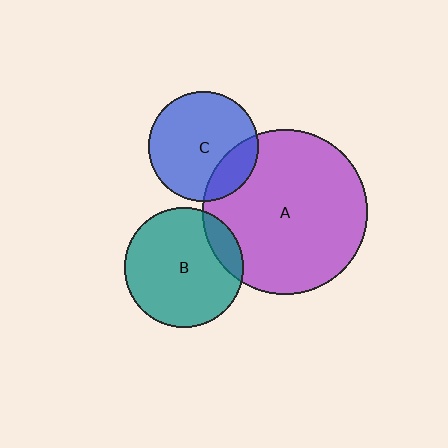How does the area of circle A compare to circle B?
Approximately 1.9 times.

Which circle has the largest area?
Circle A (purple).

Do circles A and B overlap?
Yes.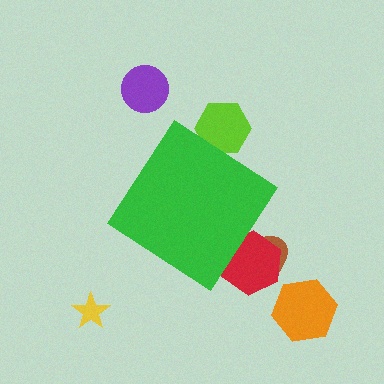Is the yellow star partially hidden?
No, the yellow star is fully visible.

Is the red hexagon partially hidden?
Yes, the red hexagon is partially hidden behind the green diamond.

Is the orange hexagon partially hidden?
No, the orange hexagon is fully visible.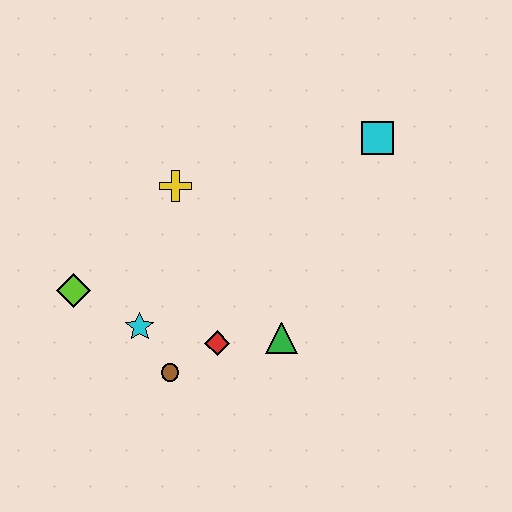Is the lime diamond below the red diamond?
No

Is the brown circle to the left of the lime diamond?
No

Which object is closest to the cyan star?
The brown circle is closest to the cyan star.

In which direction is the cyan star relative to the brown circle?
The cyan star is above the brown circle.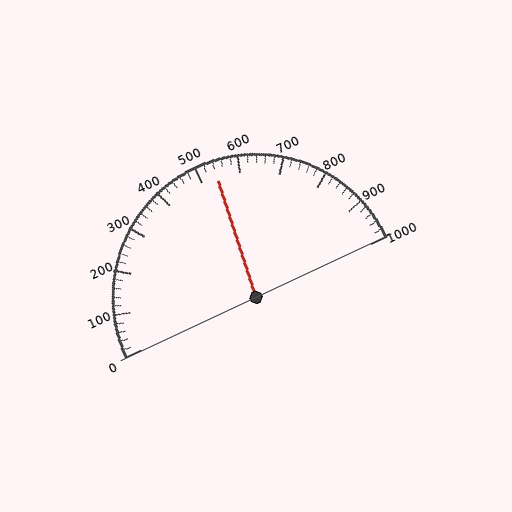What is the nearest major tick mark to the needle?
The nearest major tick mark is 500.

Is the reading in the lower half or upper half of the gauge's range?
The reading is in the upper half of the range (0 to 1000).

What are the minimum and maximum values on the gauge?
The gauge ranges from 0 to 1000.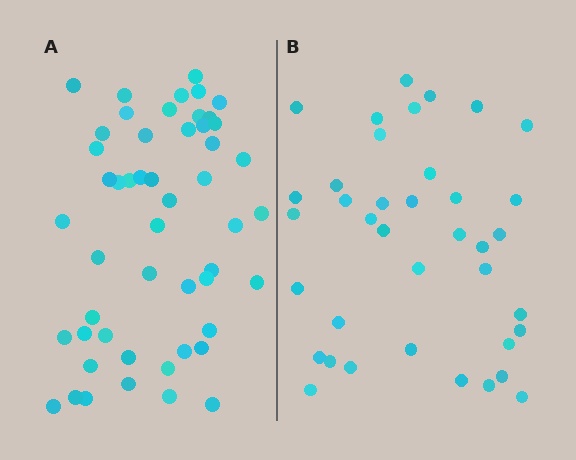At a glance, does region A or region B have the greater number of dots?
Region A (the left region) has more dots.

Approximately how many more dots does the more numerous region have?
Region A has approximately 15 more dots than region B.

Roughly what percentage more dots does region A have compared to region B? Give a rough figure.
About 35% more.